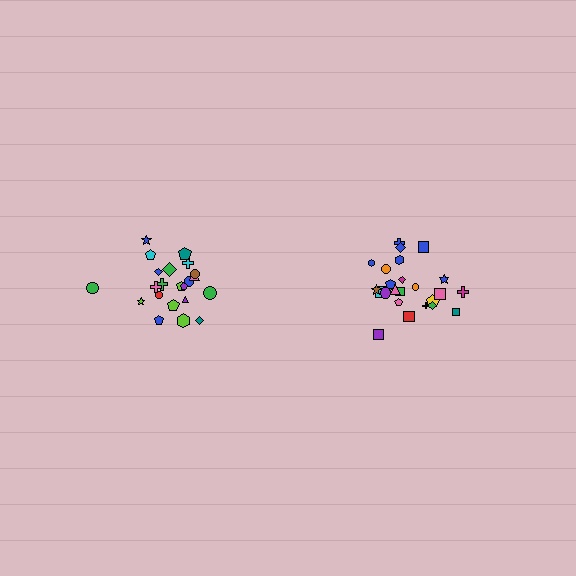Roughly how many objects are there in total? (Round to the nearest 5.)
Roughly 45 objects in total.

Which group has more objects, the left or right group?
The right group.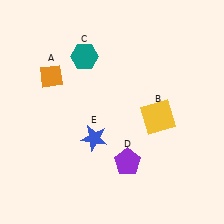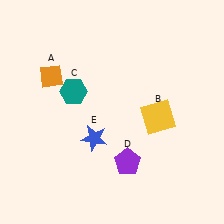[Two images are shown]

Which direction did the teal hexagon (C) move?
The teal hexagon (C) moved down.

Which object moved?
The teal hexagon (C) moved down.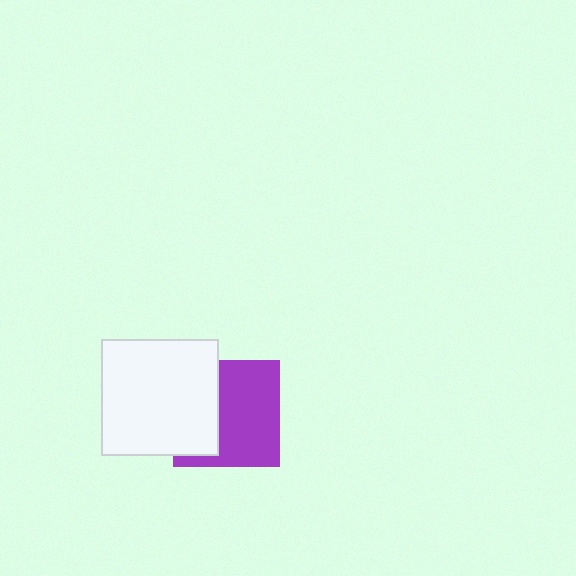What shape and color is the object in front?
The object in front is a white square.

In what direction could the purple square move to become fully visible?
The purple square could move right. That would shift it out from behind the white square entirely.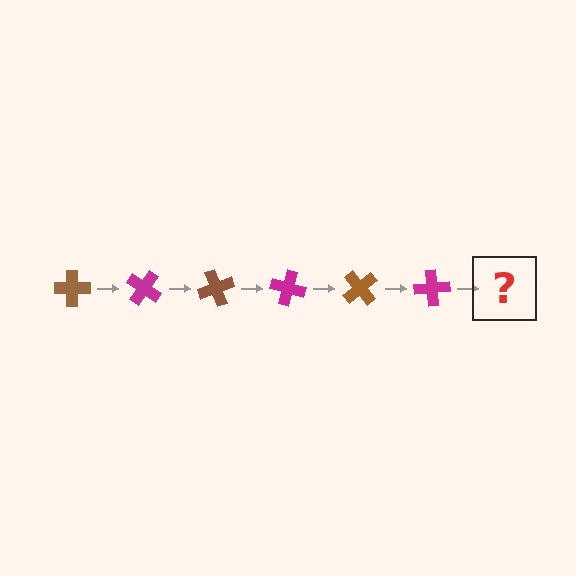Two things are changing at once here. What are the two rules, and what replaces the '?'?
The two rules are that it rotates 35 degrees each step and the color cycles through brown and magenta. The '?' should be a brown cross, rotated 210 degrees from the start.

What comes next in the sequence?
The next element should be a brown cross, rotated 210 degrees from the start.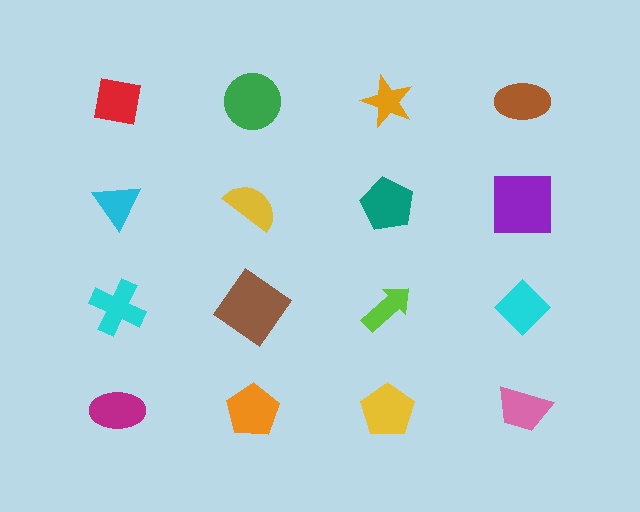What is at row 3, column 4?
A cyan diamond.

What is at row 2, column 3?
A teal pentagon.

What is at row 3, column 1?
A cyan cross.